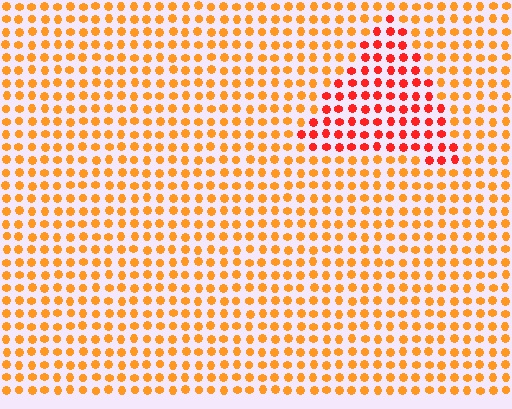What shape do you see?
I see a triangle.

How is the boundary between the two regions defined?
The boundary is defined purely by a slight shift in hue (about 33 degrees). Spacing, size, and orientation are identical on both sides.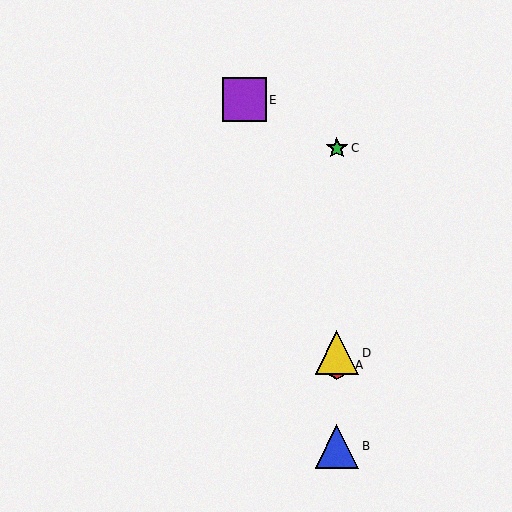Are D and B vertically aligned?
Yes, both are at x≈337.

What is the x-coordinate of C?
Object C is at x≈337.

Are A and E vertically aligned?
No, A is at x≈337 and E is at x≈244.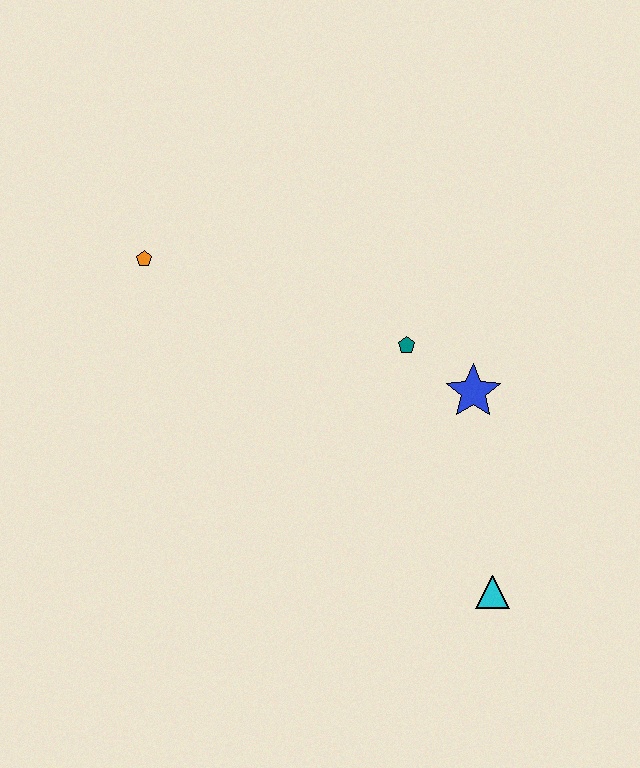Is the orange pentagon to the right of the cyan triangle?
No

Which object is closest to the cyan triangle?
The blue star is closest to the cyan triangle.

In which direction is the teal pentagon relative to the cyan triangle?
The teal pentagon is above the cyan triangle.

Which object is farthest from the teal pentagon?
The orange pentagon is farthest from the teal pentagon.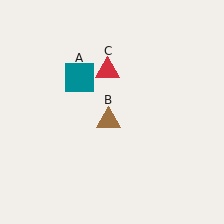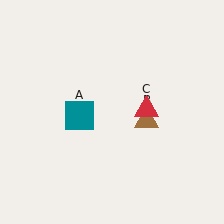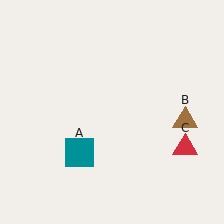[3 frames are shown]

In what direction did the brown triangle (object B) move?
The brown triangle (object B) moved right.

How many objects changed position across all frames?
3 objects changed position: teal square (object A), brown triangle (object B), red triangle (object C).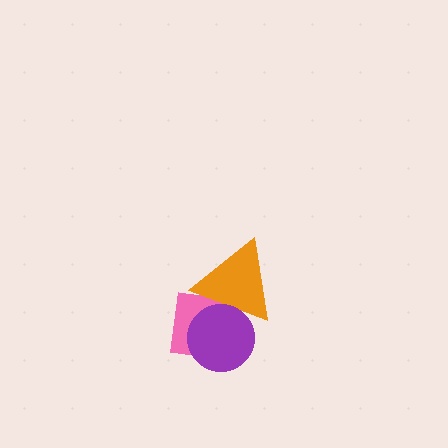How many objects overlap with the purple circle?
2 objects overlap with the purple circle.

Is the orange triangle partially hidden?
Yes, it is partially covered by another shape.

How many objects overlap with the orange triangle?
2 objects overlap with the orange triangle.